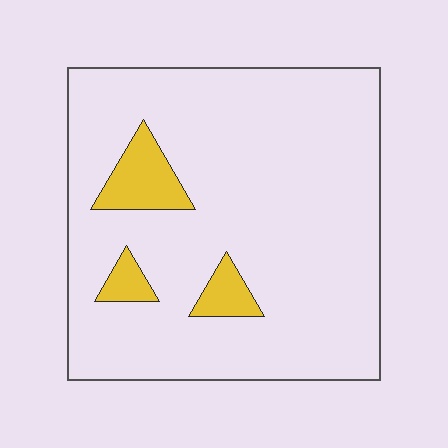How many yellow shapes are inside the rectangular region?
3.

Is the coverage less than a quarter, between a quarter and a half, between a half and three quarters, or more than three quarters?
Less than a quarter.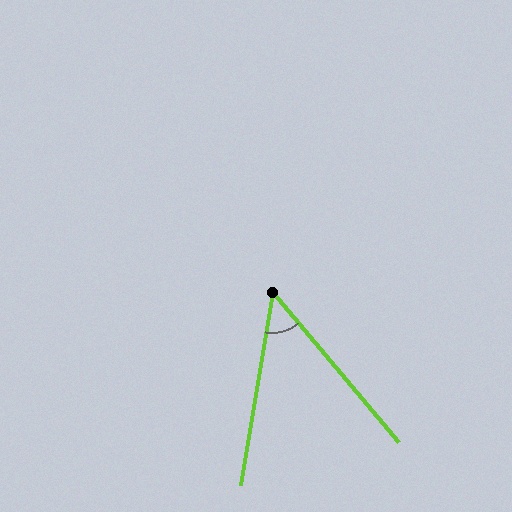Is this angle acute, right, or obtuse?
It is acute.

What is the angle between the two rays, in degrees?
Approximately 49 degrees.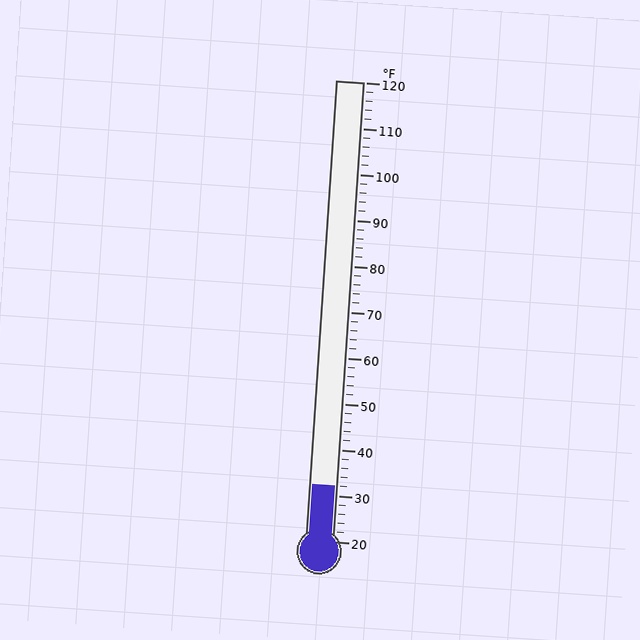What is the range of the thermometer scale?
The thermometer scale ranges from 20°F to 120°F.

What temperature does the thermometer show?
The thermometer shows approximately 32°F.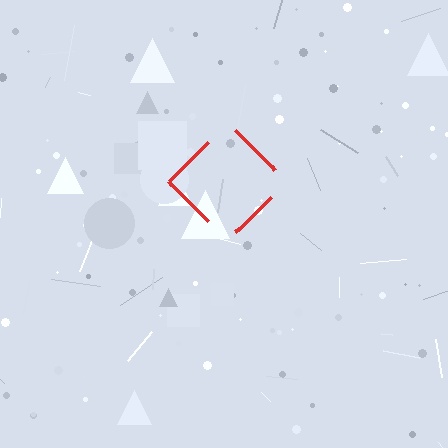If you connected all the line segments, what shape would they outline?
They would outline a diamond.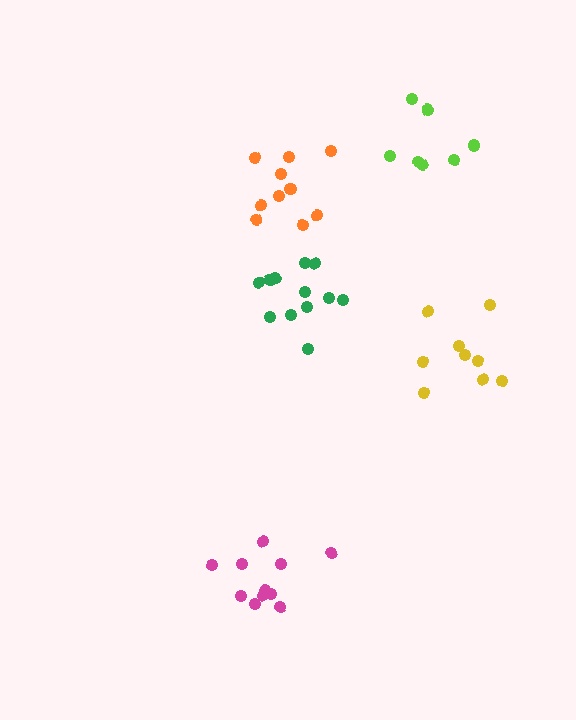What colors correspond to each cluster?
The clusters are colored: green, orange, magenta, yellow, lime.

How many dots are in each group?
Group 1: 12 dots, Group 2: 10 dots, Group 3: 11 dots, Group 4: 9 dots, Group 5: 7 dots (49 total).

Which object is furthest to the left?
The magenta cluster is leftmost.